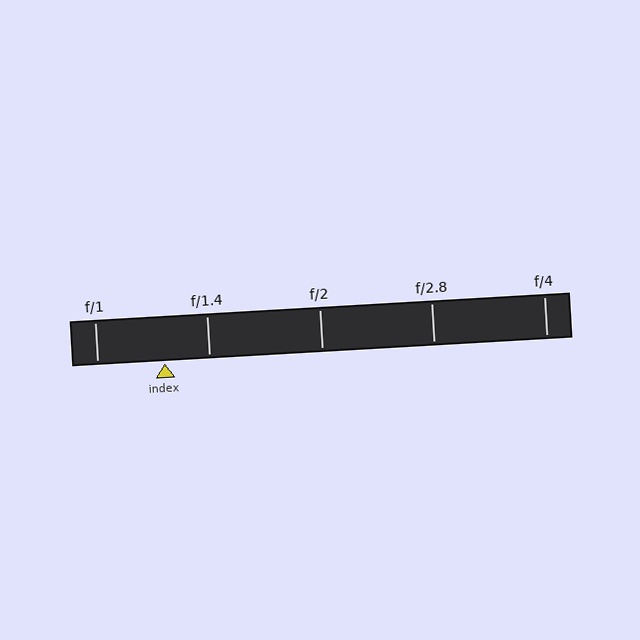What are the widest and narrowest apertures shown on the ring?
The widest aperture shown is f/1 and the narrowest is f/4.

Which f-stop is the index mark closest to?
The index mark is closest to f/1.4.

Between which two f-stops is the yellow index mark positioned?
The index mark is between f/1 and f/1.4.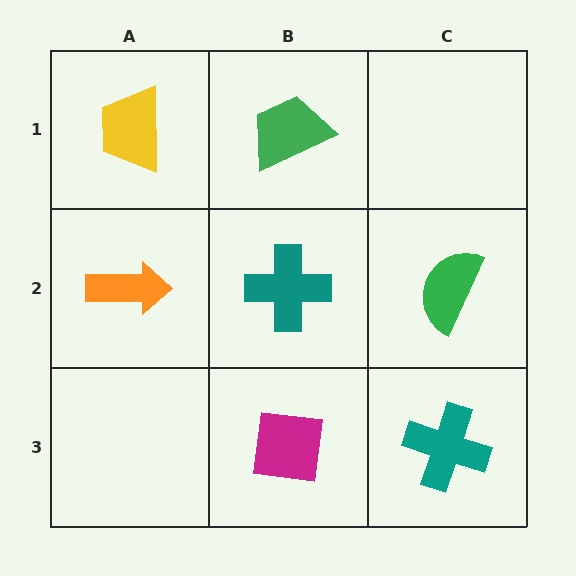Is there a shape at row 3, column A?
No, that cell is empty.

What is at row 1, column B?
A green trapezoid.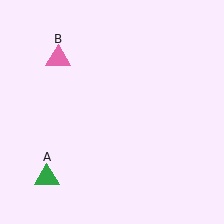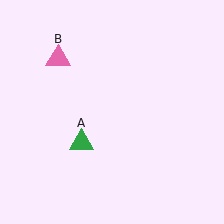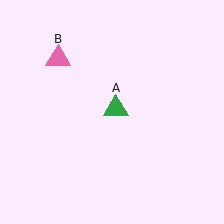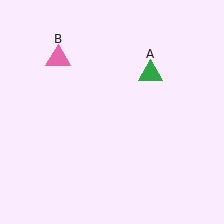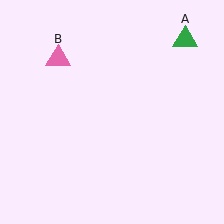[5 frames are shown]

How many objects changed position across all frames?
1 object changed position: green triangle (object A).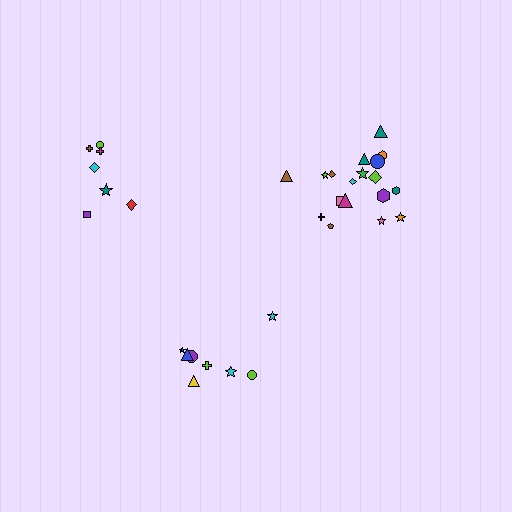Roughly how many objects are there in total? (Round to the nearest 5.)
Roughly 35 objects in total.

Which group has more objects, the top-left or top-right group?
The top-right group.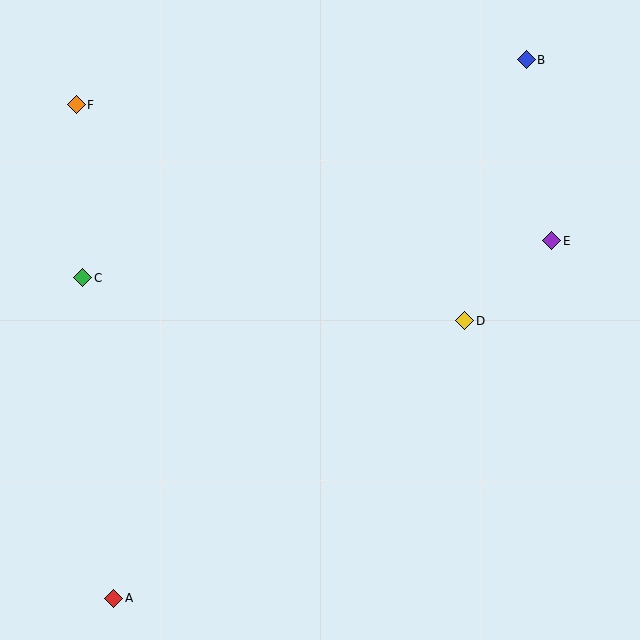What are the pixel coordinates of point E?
Point E is at (552, 241).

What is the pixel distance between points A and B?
The distance between A and B is 678 pixels.